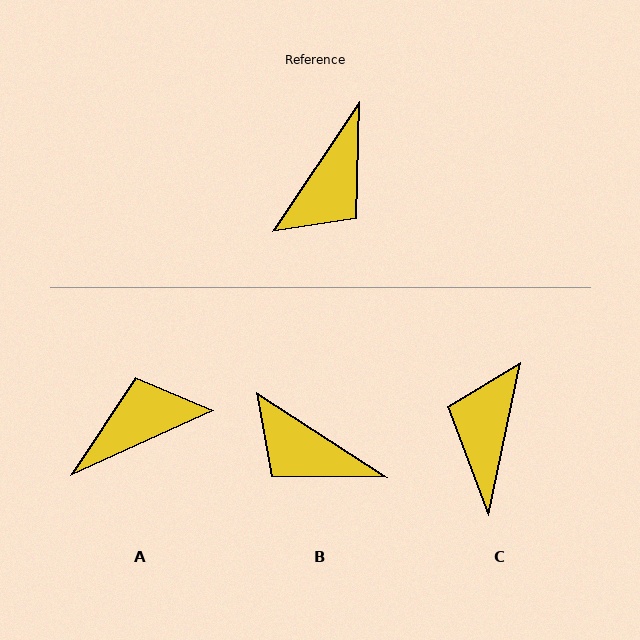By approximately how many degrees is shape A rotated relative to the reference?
Approximately 148 degrees counter-clockwise.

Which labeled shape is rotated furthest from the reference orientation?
C, about 158 degrees away.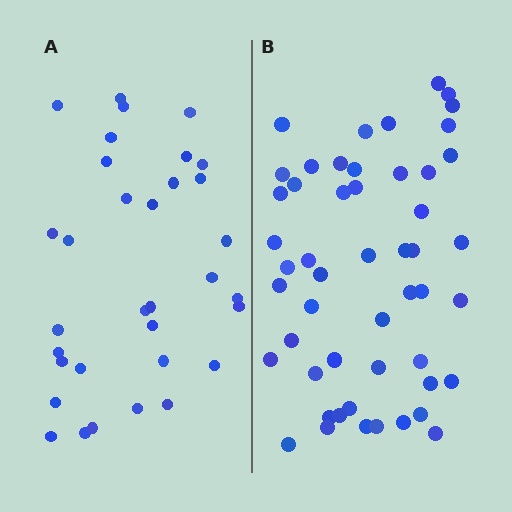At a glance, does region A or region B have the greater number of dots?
Region B (the right region) has more dots.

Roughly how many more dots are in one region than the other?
Region B has approximately 20 more dots than region A.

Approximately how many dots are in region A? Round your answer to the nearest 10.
About 30 dots. (The exact count is 33, which rounds to 30.)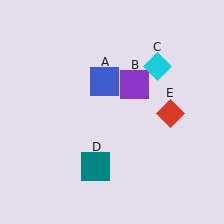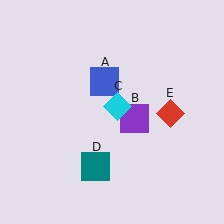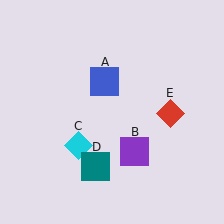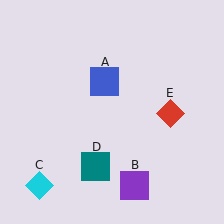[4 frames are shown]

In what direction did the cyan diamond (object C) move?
The cyan diamond (object C) moved down and to the left.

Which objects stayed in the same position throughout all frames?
Blue square (object A) and teal square (object D) and red diamond (object E) remained stationary.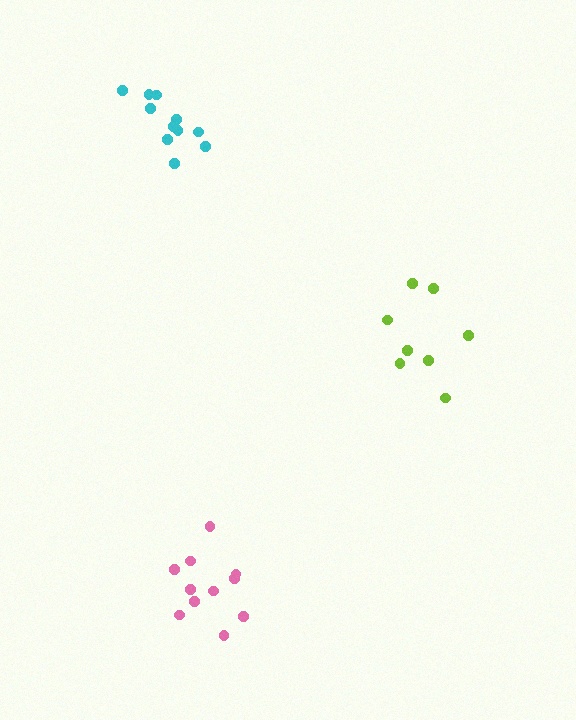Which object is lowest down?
The pink cluster is bottommost.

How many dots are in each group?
Group 1: 8 dots, Group 2: 11 dots, Group 3: 11 dots (30 total).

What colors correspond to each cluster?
The clusters are colored: lime, cyan, pink.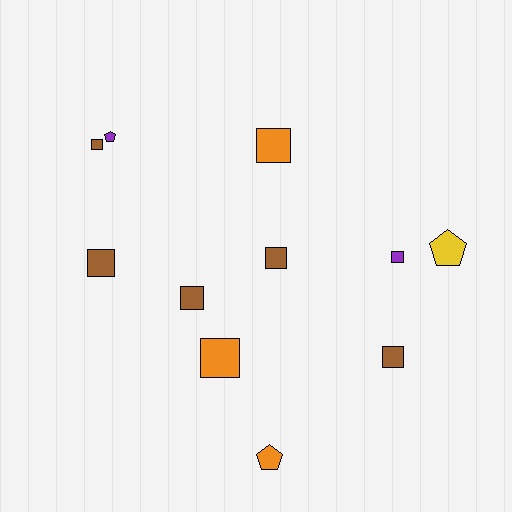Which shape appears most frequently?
Square, with 8 objects.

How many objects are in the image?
There are 11 objects.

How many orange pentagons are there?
There is 1 orange pentagon.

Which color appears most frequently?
Brown, with 5 objects.